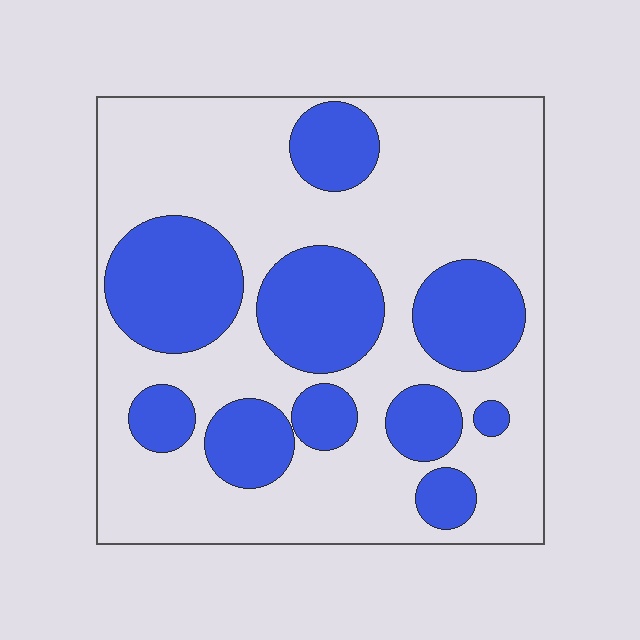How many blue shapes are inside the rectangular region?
10.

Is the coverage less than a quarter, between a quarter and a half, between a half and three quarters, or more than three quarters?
Between a quarter and a half.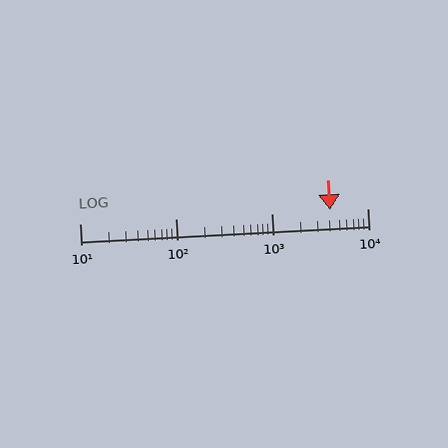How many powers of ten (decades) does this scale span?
The scale spans 3 decades, from 10 to 10000.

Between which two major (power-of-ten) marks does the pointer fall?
The pointer is between 1000 and 10000.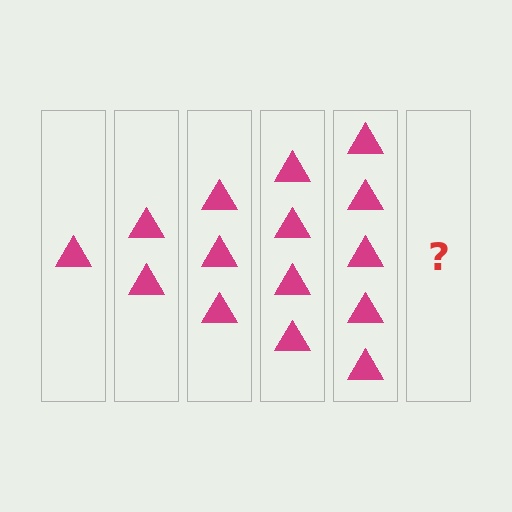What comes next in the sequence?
The next element should be 6 triangles.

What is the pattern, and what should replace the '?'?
The pattern is that each step adds one more triangle. The '?' should be 6 triangles.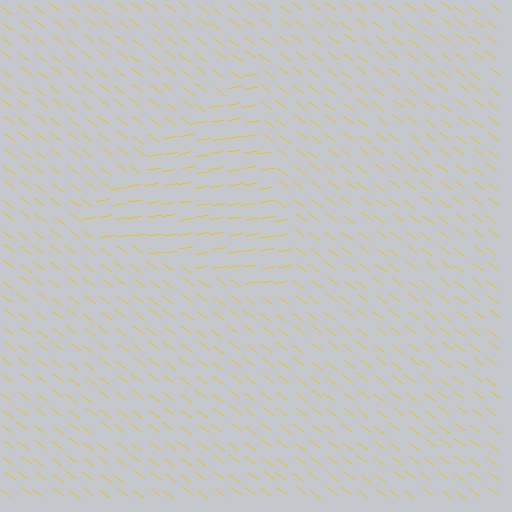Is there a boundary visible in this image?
Yes, there is a texture boundary formed by a change in line orientation.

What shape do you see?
I see a triangle.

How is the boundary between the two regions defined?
The boundary is defined purely by a change in line orientation (approximately 45 degrees difference). All lines are the same color and thickness.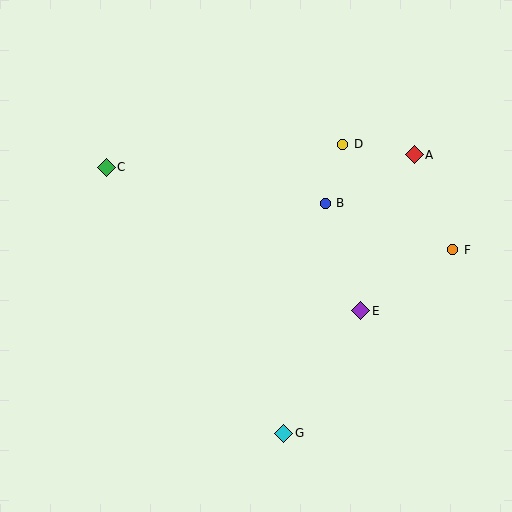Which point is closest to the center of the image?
Point B at (325, 203) is closest to the center.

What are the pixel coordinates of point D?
Point D is at (343, 144).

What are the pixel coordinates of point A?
Point A is at (414, 155).